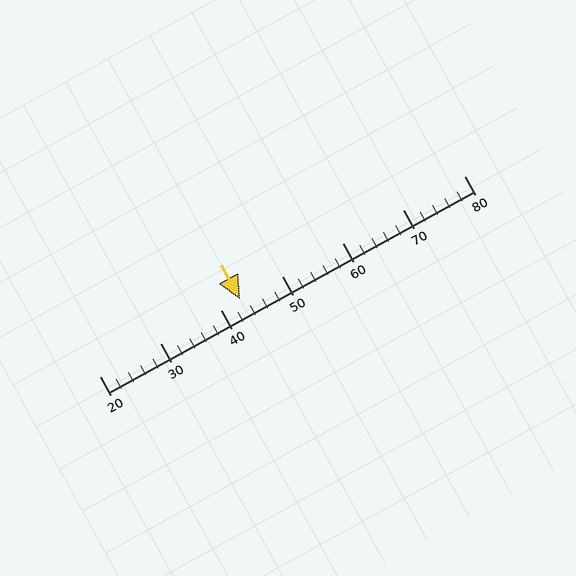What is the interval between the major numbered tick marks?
The major tick marks are spaced 10 units apart.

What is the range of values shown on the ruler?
The ruler shows values from 20 to 80.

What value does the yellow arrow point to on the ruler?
The yellow arrow points to approximately 43.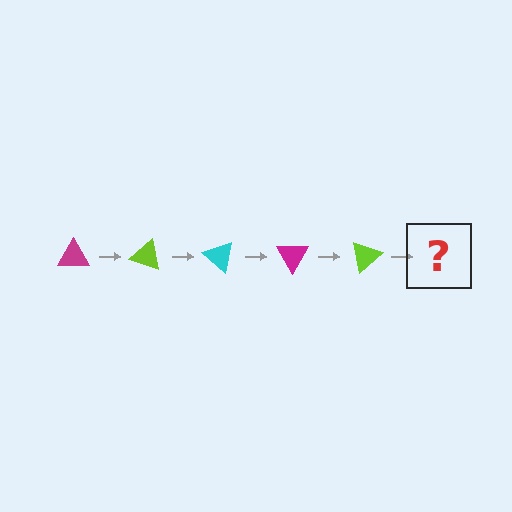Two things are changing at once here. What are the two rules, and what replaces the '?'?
The two rules are that it rotates 20 degrees each step and the color cycles through magenta, lime, and cyan. The '?' should be a cyan triangle, rotated 100 degrees from the start.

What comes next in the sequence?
The next element should be a cyan triangle, rotated 100 degrees from the start.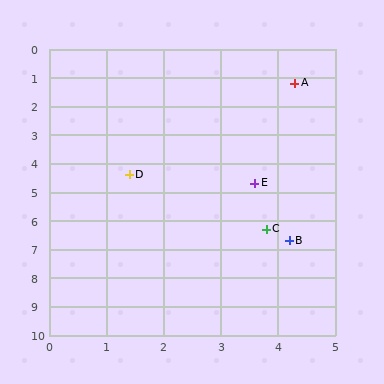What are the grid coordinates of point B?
Point B is at approximately (4.2, 6.7).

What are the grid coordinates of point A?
Point A is at approximately (4.3, 1.2).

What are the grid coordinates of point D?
Point D is at approximately (1.4, 4.4).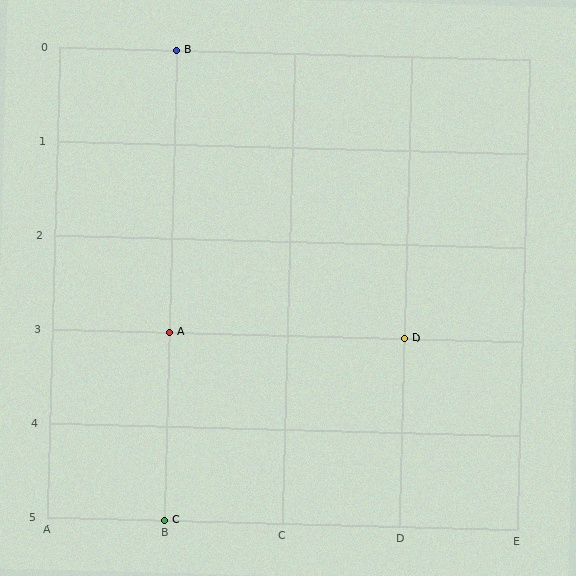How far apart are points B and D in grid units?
Points B and D are 2 columns and 3 rows apart (about 3.6 grid units diagonally).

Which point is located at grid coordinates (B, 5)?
Point C is at (B, 5).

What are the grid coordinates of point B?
Point B is at grid coordinates (B, 0).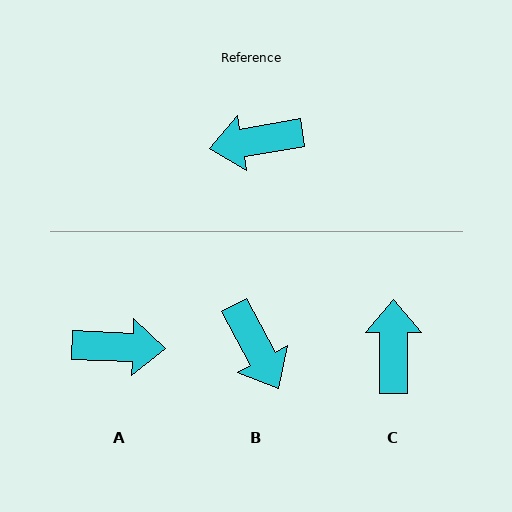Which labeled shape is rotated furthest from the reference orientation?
A, about 168 degrees away.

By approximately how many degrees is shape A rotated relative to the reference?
Approximately 168 degrees counter-clockwise.